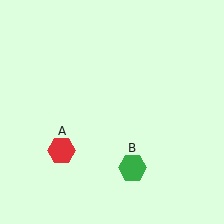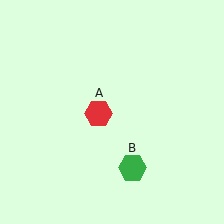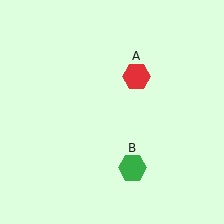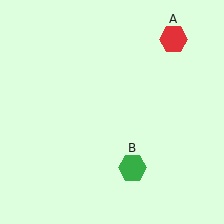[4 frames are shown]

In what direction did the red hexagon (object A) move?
The red hexagon (object A) moved up and to the right.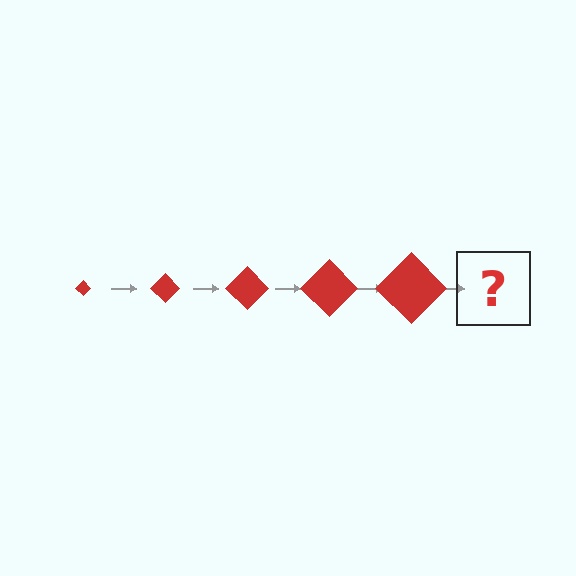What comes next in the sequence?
The next element should be a red diamond, larger than the previous one.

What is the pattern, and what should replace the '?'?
The pattern is that the diamond gets progressively larger each step. The '?' should be a red diamond, larger than the previous one.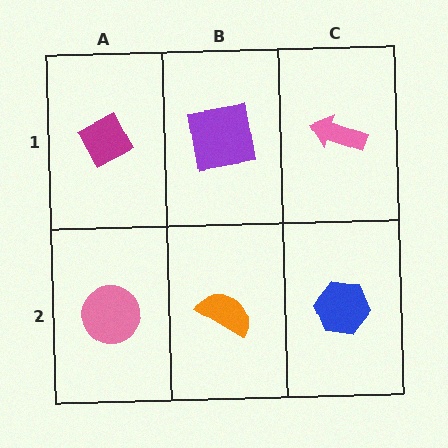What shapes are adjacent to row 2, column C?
A pink arrow (row 1, column C), an orange semicircle (row 2, column B).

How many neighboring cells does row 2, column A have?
2.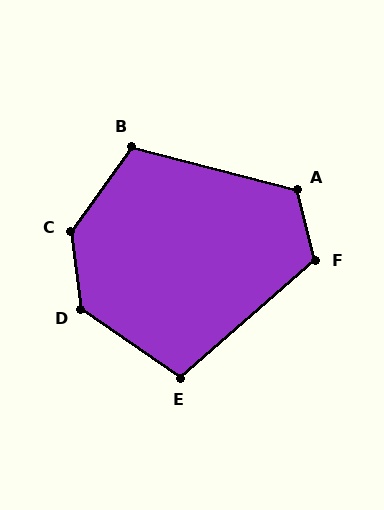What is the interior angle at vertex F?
Approximately 116 degrees (obtuse).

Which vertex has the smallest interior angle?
E, at approximately 104 degrees.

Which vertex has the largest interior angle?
C, at approximately 137 degrees.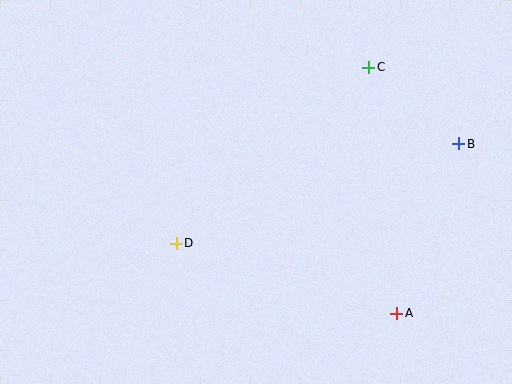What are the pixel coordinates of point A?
Point A is at (397, 313).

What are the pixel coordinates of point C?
Point C is at (369, 67).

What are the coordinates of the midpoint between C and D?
The midpoint between C and D is at (272, 155).